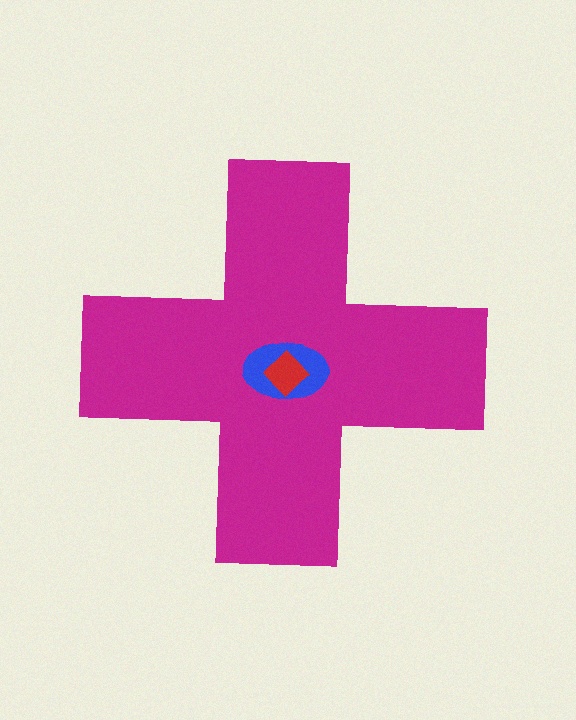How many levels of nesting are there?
3.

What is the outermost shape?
The magenta cross.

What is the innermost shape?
The red diamond.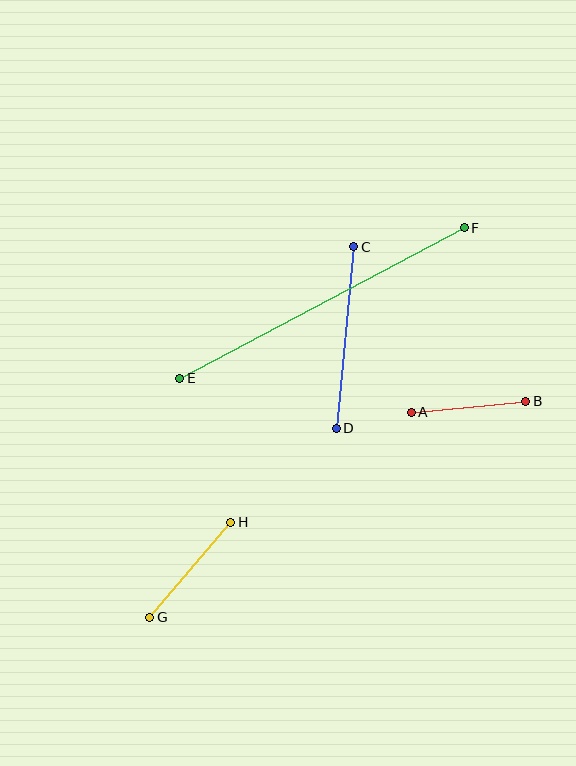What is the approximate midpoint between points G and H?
The midpoint is at approximately (190, 570) pixels.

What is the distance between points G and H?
The distance is approximately 124 pixels.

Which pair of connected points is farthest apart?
Points E and F are farthest apart.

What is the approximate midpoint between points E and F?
The midpoint is at approximately (322, 303) pixels.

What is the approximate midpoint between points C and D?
The midpoint is at approximately (345, 338) pixels.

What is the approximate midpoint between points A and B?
The midpoint is at approximately (468, 407) pixels.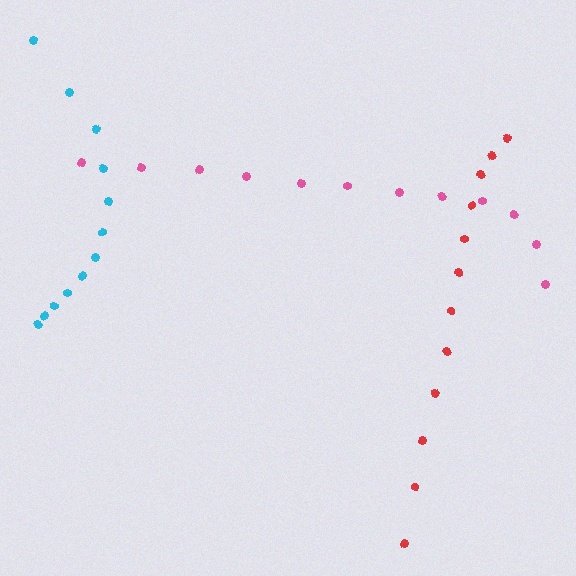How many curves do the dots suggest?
There are 3 distinct paths.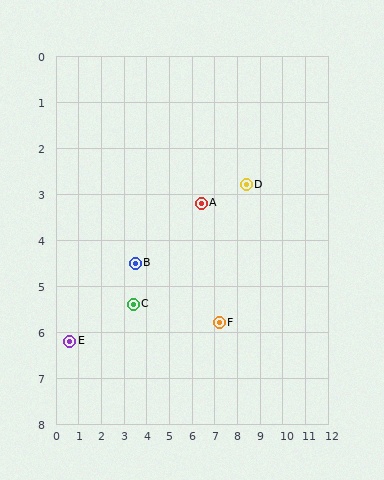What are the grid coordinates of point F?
Point F is at approximately (7.2, 5.8).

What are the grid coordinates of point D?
Point D is at approximately (8.4, 2.8).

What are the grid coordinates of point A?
Point A is at approximately (6.4, 3.2).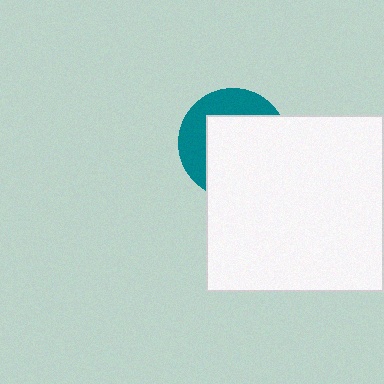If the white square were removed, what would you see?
You would see the complete teal circle.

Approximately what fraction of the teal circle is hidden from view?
Roughly 63% of the teal circle is hidden behind the white square.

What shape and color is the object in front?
The object in front is a white square.